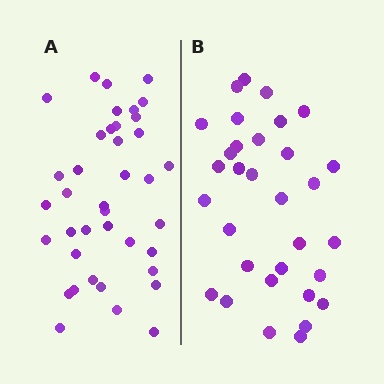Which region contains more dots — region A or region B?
Region A (the left region) has more dots.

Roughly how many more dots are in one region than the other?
Region A has roughly 8 or so more dots than region B.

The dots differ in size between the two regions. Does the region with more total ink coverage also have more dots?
No. Region B has more total ink coverage because its dots are larger, but region A actually contains more individual dots. Total area can be misleading — the number of items is what matters here.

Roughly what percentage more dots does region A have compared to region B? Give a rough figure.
About 20% more.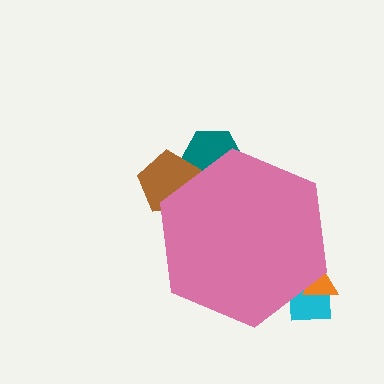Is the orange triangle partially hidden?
Yes, the orange triangle is partially hidden behind the pink hexagon.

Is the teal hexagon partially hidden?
Yes, the teal hexagon is partially hidden behind the pink hexagon.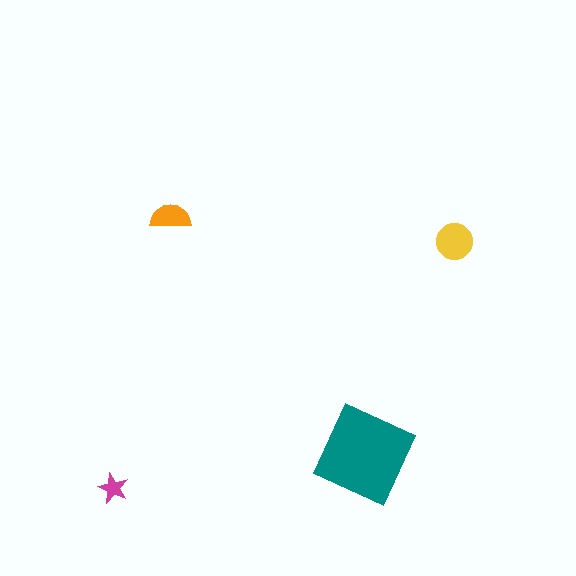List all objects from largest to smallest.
The teal square, the yellow circle, the orange semicircle, the magenta star.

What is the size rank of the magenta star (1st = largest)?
4th.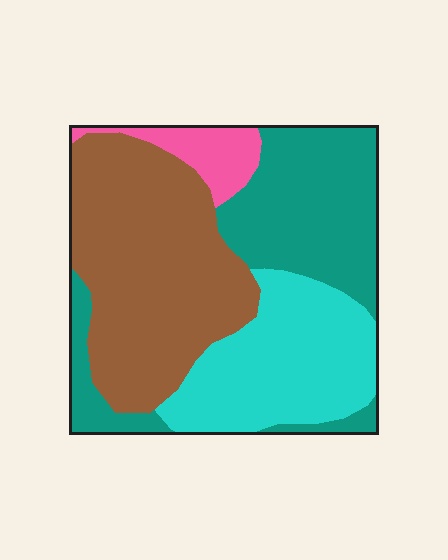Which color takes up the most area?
Brown, at roughly 40%.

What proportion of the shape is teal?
Teal takes up between a sixth and a third of the shape.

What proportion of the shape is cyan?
Cyan takes up less than a quarter of the shape.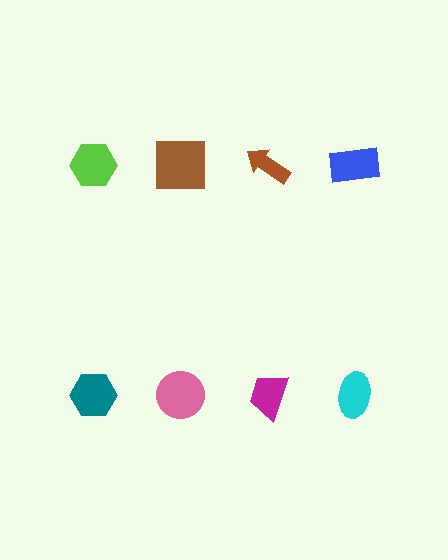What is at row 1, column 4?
A blue rectangle.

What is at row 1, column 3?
A brown arrow.